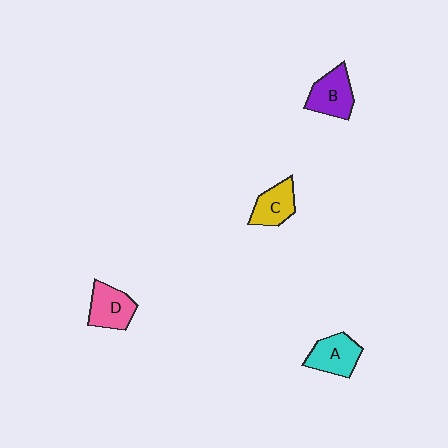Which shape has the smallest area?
Shape C (yellow).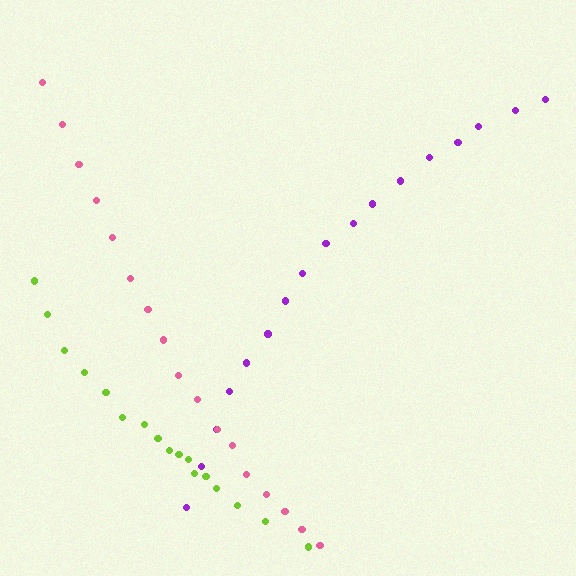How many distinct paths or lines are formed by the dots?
There are 3 distinct paths.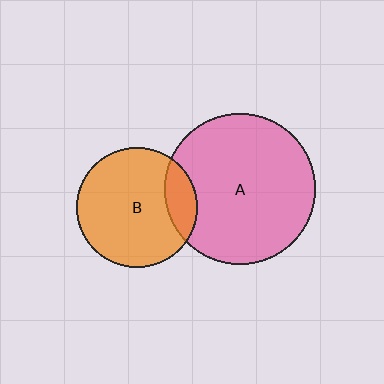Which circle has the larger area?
Circle A (pink).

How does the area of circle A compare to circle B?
Approximately 1.6 times.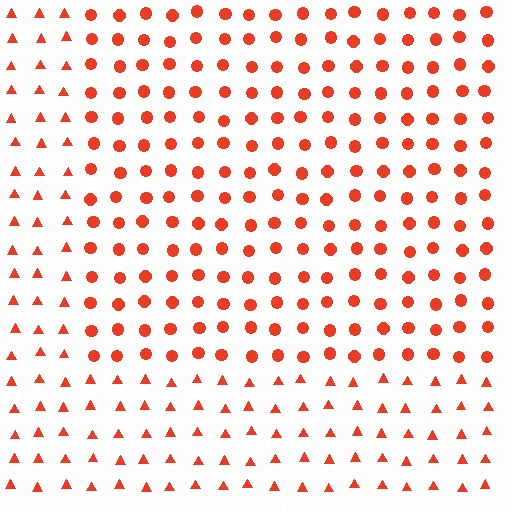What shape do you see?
I see a rectangle.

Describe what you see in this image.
The image is filled with small red elements arranged in a uniform grid. A rectangle-shaped region contains circles, while the surrounding area contains triangles. The boundary is defined purely by the change in element shape.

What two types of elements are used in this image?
The image uses circles inside the rectangle region and triangles outside it.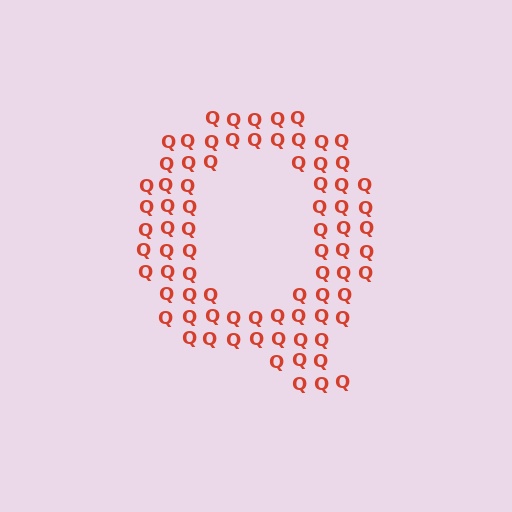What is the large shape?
The large shape is the letter Q.